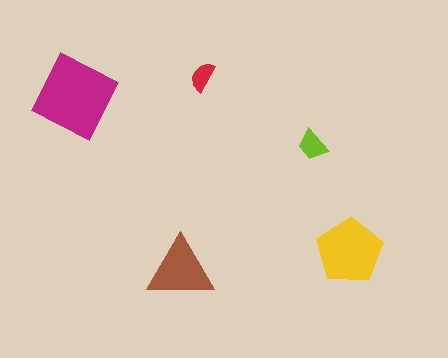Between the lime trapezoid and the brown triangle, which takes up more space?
The brown triangle.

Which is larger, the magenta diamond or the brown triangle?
The magenta diamond.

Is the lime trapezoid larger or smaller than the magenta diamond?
Smaller.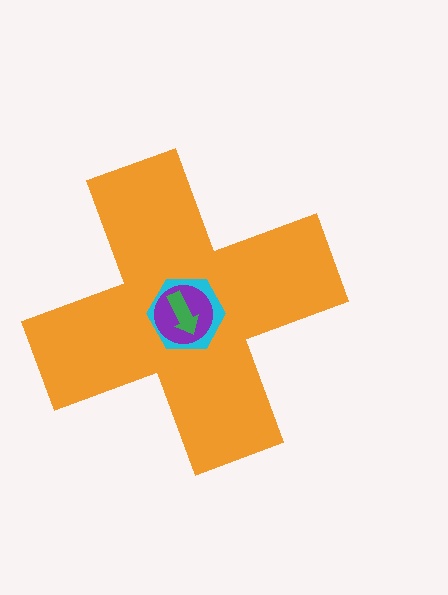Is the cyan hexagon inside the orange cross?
Yes.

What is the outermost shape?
The orange cross.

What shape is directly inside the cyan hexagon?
The purple circle.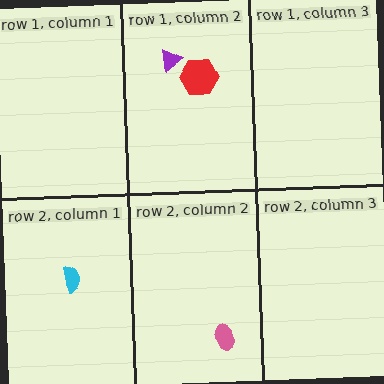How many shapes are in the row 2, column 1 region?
1.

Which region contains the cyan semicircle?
The row 2, column 1 region.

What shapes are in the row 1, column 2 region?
The purple triangle, the red hexagon.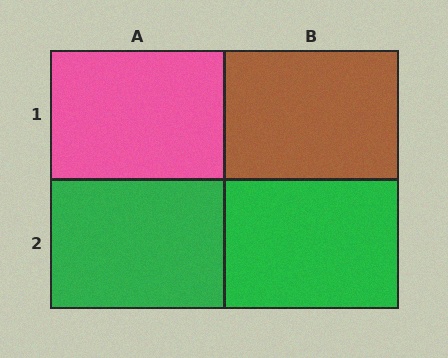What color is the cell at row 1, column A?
Pink.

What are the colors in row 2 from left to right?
Green, green.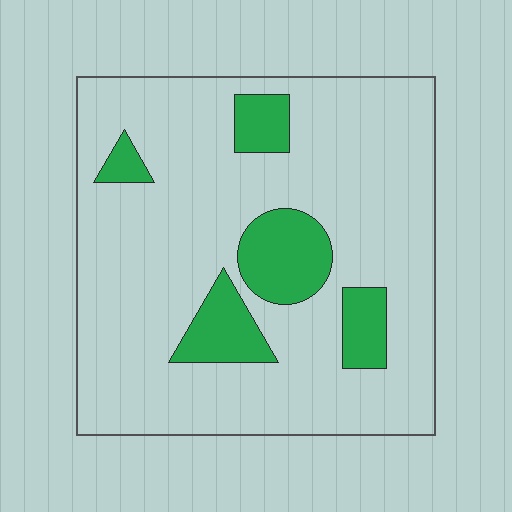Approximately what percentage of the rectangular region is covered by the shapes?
Approximately 15%.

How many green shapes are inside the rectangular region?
5.